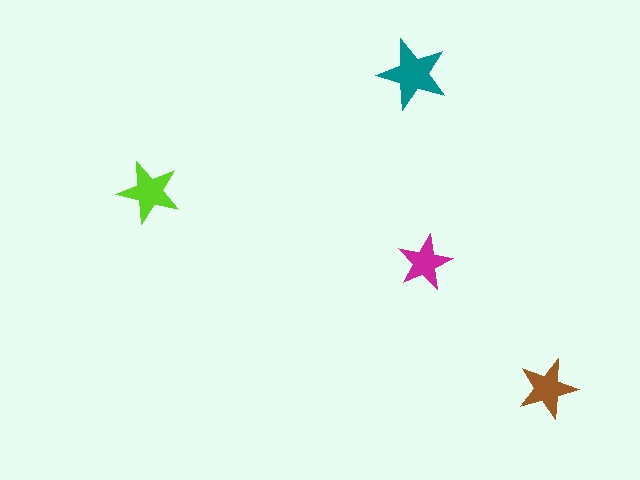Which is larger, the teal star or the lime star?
The teal one.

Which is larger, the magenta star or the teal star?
The teal one.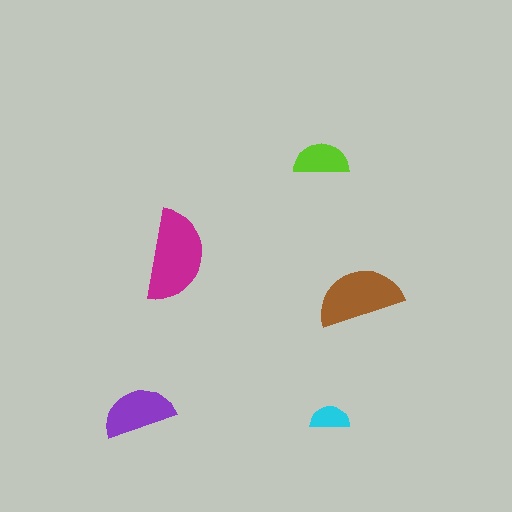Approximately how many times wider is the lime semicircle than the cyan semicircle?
About 1.5 times wider.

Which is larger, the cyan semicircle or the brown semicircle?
The brown one.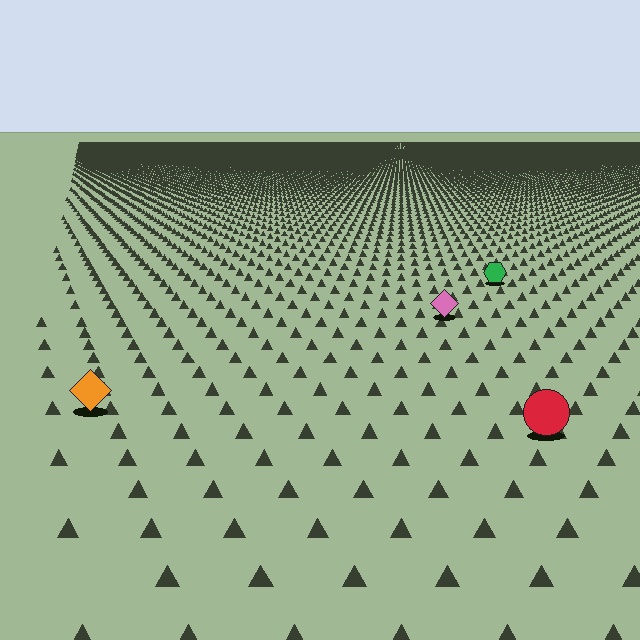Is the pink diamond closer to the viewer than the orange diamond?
No. The orange diamond is closer — you can tell from the texture gradient: the ground texture is coarser near it.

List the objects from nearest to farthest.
From nearest to farthest: the red circle, the orange diamond, the pink diamond, the green hexagon.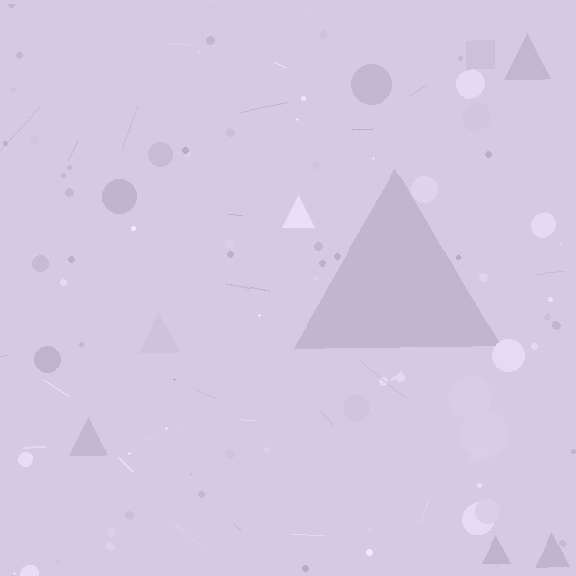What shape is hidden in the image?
A triangle is hidden in the image.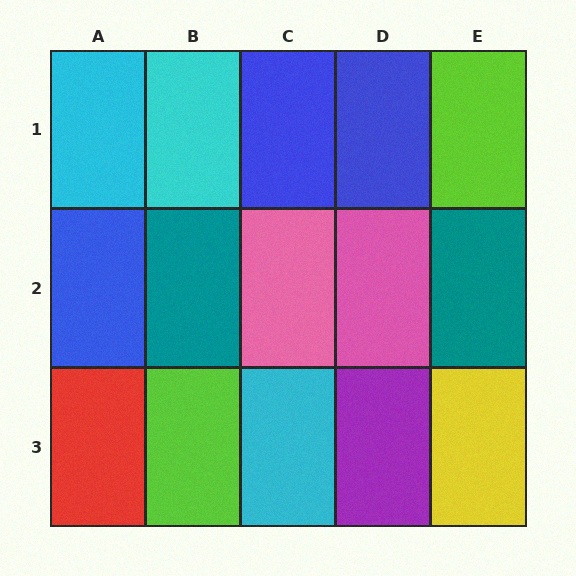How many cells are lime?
2 cells are lime.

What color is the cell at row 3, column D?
Purple.